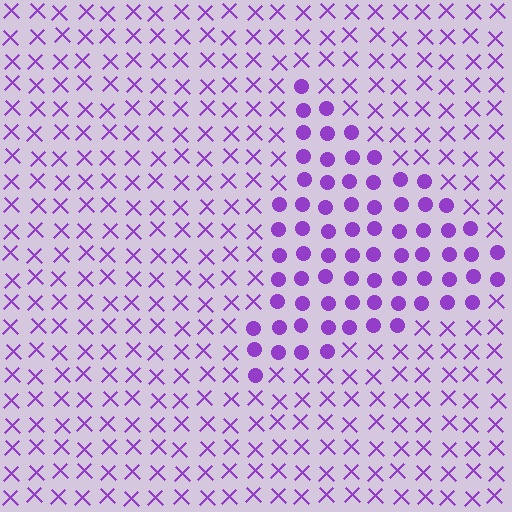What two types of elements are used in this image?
The image uses circles inside the triangle region and X marks outside it.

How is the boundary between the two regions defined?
The boundary is defined by a change in element shape: circles inside vs. X marks outside. All elements share the same color and spacing.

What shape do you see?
I see a triangle.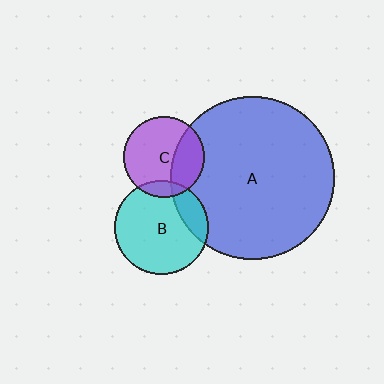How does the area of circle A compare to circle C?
Approximately 4.1 times.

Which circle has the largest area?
Circle A (blue).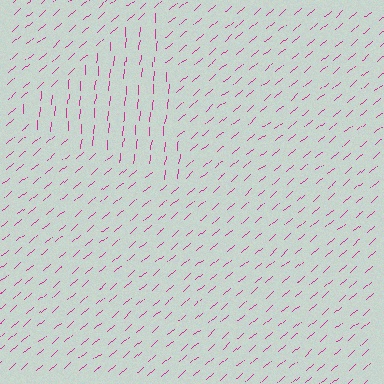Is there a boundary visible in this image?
Yes, there is a texture boundary formed by a change in line orientation.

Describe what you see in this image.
The image is filled with small magenta line segments. A triangle region in the image has lines oriented differently from the surrounding lines, creating a visible texture boundary.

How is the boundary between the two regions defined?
The boundary is defined purely by a change in line orientation (approximately 45 degrees difference). All lines are the same color and thickness.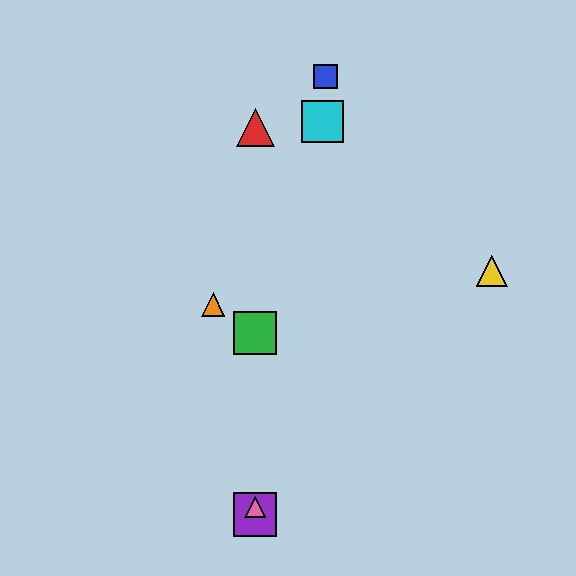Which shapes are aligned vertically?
The red triangle, the green square, the purple square, the pink triangle are aligned vertically.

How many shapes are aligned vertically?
4 shapes (the red triangle, the green square, the purple square, the pink triangle) are aligned vertically.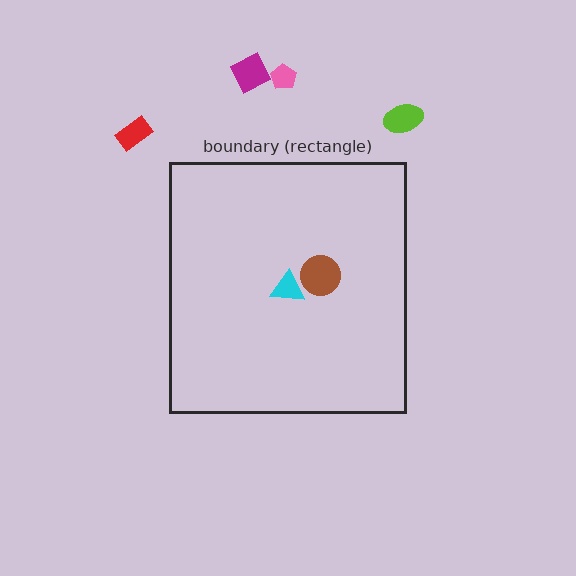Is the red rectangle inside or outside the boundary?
Outside.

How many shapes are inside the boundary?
2 inside, 4 outside.